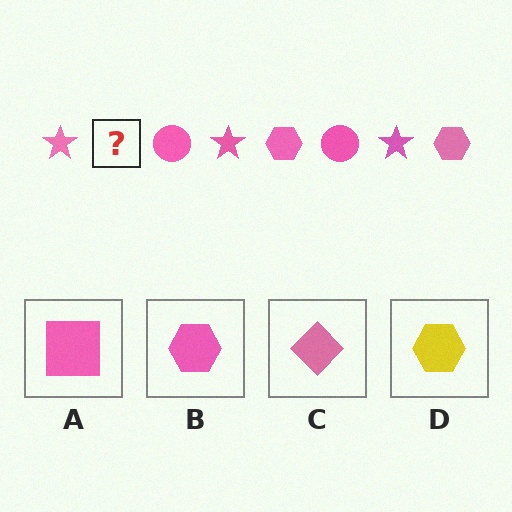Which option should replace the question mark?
Option B.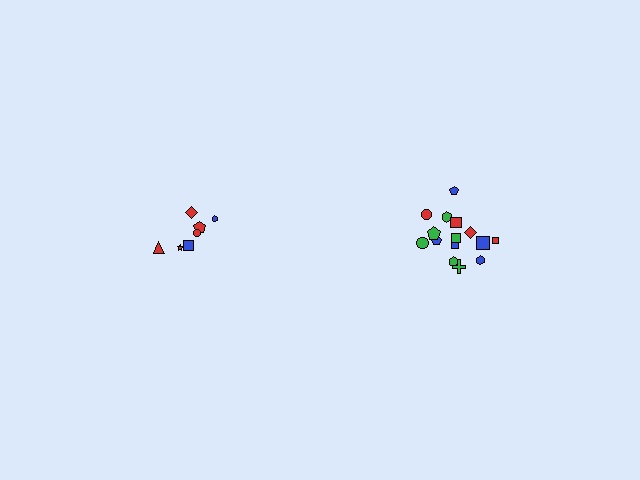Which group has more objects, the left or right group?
The right group.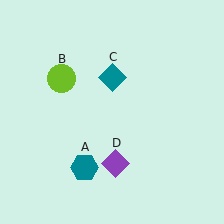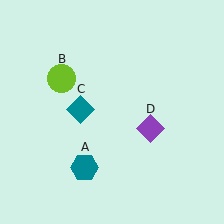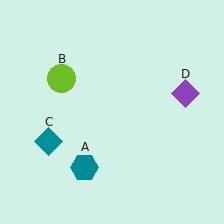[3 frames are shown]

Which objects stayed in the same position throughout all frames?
Teal hexagon (object A) and lime circle (object B) remained stationary.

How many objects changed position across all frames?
2 objects changed position: teal diamond (object C), purple diamond (object D).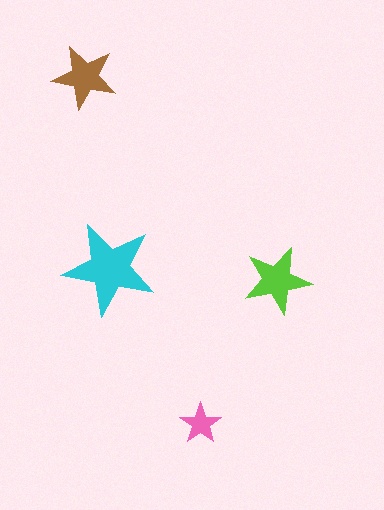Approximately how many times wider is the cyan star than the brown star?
About 1.5 times wider.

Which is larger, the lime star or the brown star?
The lime one.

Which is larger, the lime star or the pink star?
The lime one.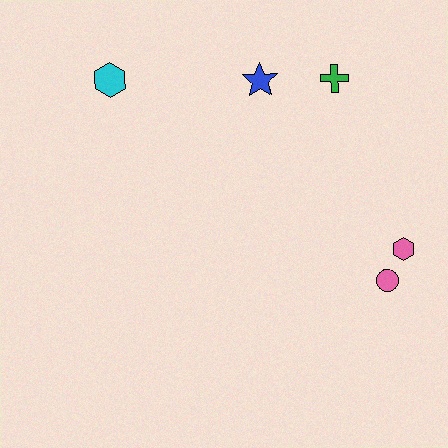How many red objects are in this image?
There are no red objects.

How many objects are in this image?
There are 5 objects.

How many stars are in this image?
There is 1 star.